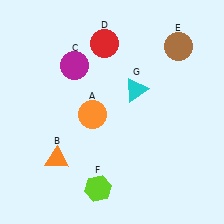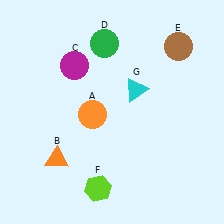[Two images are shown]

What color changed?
The circle (D) changed from red in Image 1 to green in Image 2.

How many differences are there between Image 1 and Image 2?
There is 1 difference between the two images.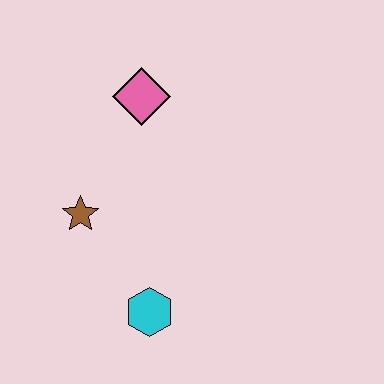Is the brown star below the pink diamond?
Yes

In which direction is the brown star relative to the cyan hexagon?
The brown star is above the cyan hexagon.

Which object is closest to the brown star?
The cyan hexagon is closest to the brown star.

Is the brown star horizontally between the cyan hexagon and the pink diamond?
No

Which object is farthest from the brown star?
The pink diamond is farthest from the brown star.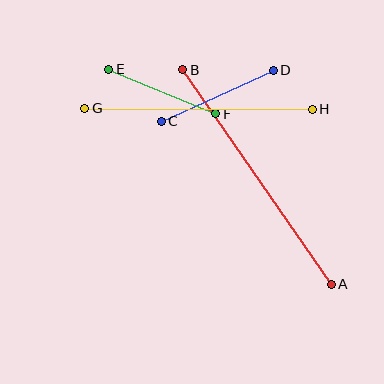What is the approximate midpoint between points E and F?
The midpoint is at approximately (162, 91) pixels.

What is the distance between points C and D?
The distance is approximately 123 pixels.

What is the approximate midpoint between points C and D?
The midpoint is at approximately (217, 96) pixels.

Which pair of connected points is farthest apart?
Points A and B are farthest apart.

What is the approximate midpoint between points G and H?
The midpoint is at approximately (199, 109) pixels.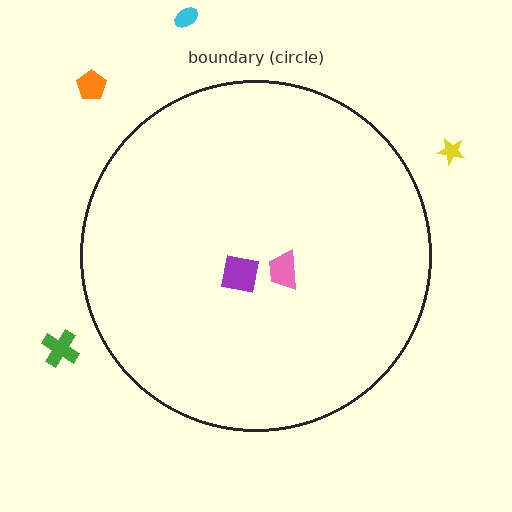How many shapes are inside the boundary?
2 inside, 4 outside.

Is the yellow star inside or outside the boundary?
Outside.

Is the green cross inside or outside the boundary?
Outside.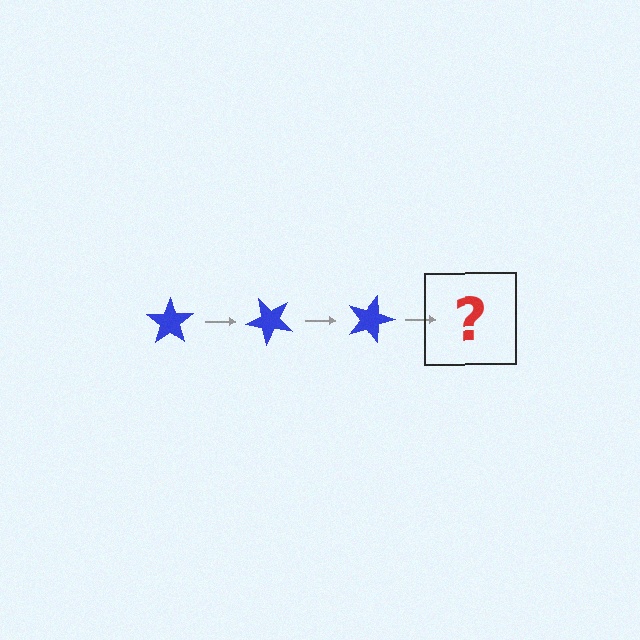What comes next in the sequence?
The next element should be a blue star rotated 135 degrees.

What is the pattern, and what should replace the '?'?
The pattern is that the star rotates 45 degrees each step. The '?' should be a blue star rotated 135 degrees.